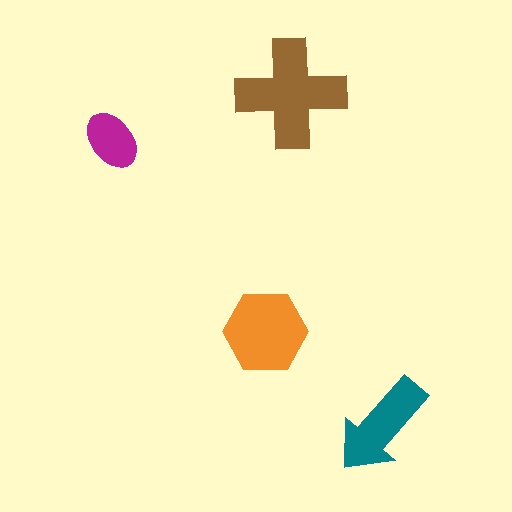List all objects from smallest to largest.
The magenta ellipse, the teal arrow, the orange hexagon, the brown cross.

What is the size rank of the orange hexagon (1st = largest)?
2nd.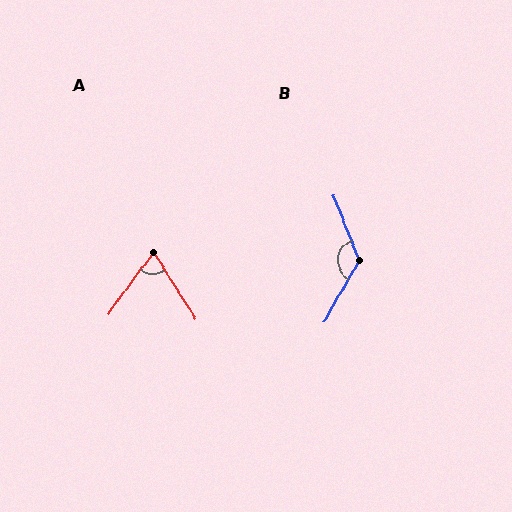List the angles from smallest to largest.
A (69°), B (129°).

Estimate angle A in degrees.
Approximately 69 degrees.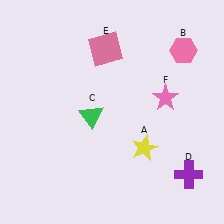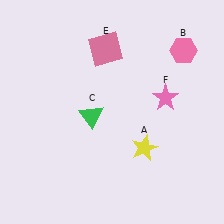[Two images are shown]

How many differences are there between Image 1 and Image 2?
There is 1 difference between the two images.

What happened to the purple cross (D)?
The purple cross (D) was removed in Image 2. It was in the bottom-right area of Image 1.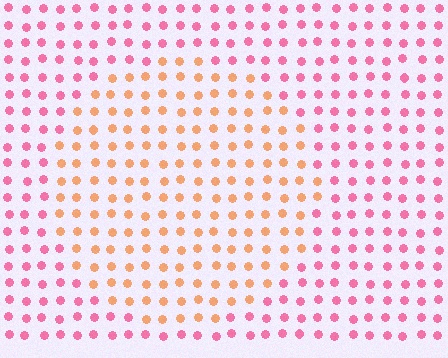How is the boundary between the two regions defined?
The boundary is defined purely by a slight shift in hue (about 48 degrees). Spacing, size, and orientation are identical on both sides.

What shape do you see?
I see a circle.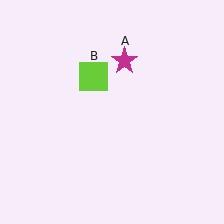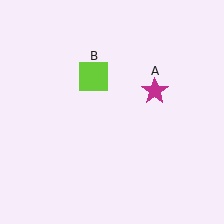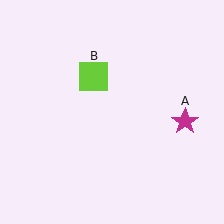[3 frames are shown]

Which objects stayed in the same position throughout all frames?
Lime square (object B) remained stationary.